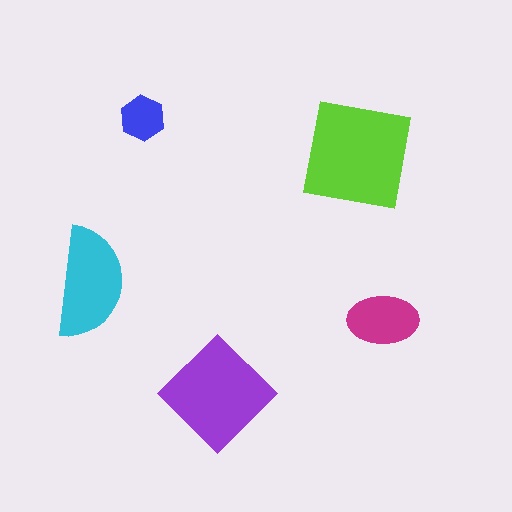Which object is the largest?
The lime square.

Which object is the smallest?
The blue hexagon.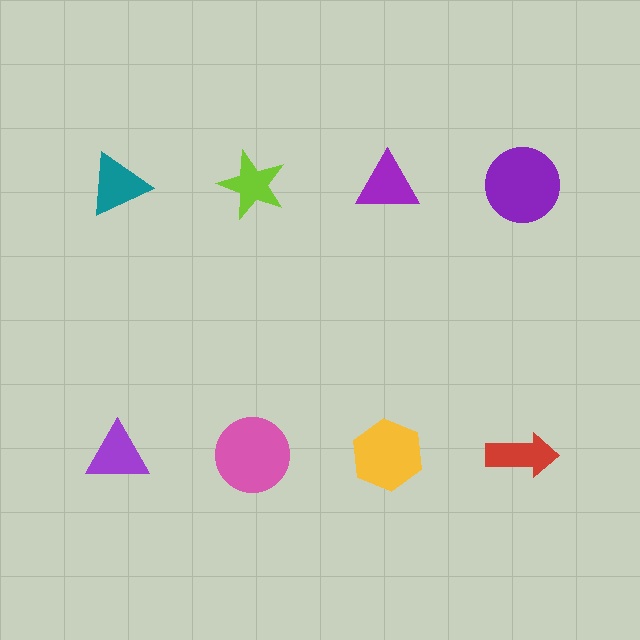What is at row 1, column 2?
A lime star.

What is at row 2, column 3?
A yellow hexagon.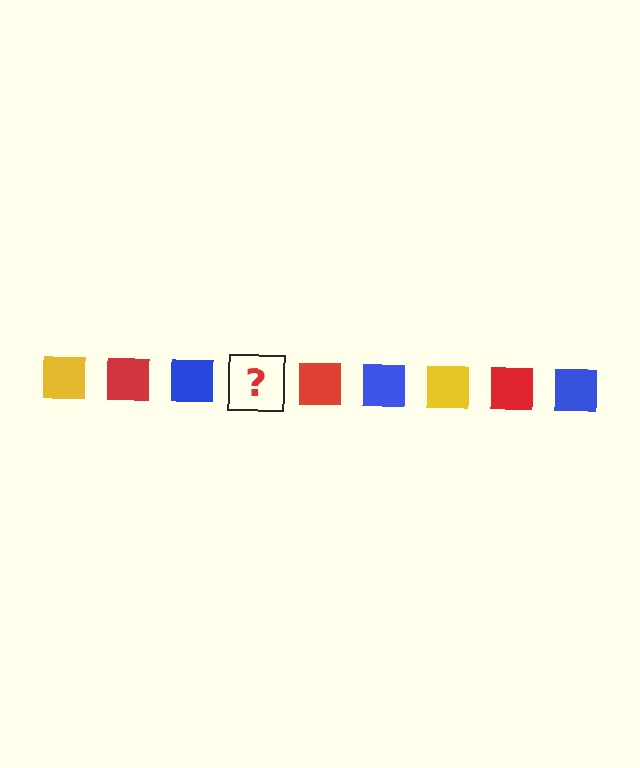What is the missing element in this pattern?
The missing element is a yellow square.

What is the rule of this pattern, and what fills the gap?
The rule is that the pattern cycles through yellow, red, blue squares. The gap should be filled with a yellow square.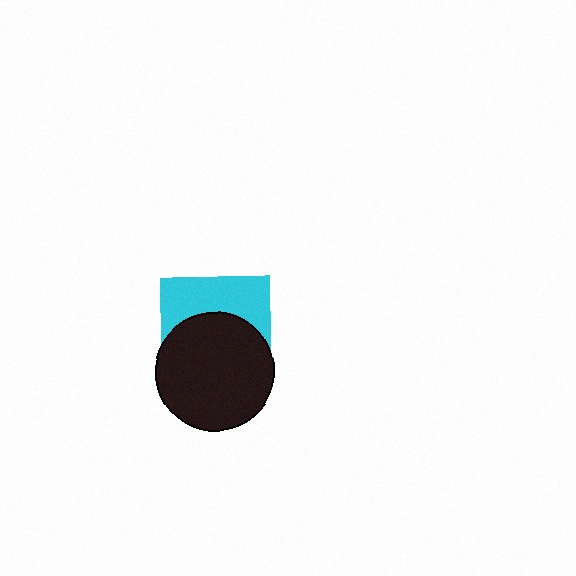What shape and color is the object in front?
The object in front is a black circle.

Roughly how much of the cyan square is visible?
A small part of it is visible (roughly 41%).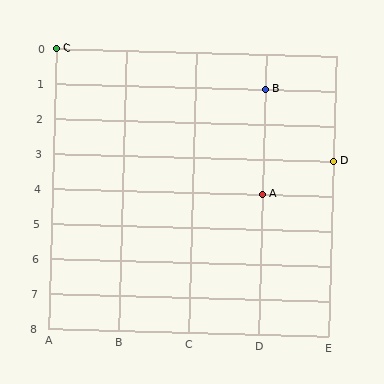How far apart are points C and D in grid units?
Points C and D are 4 columns and 3 rows apart (about 5.0 grid units diagonally).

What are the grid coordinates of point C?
Point C is at grid coordinates (A, 0).